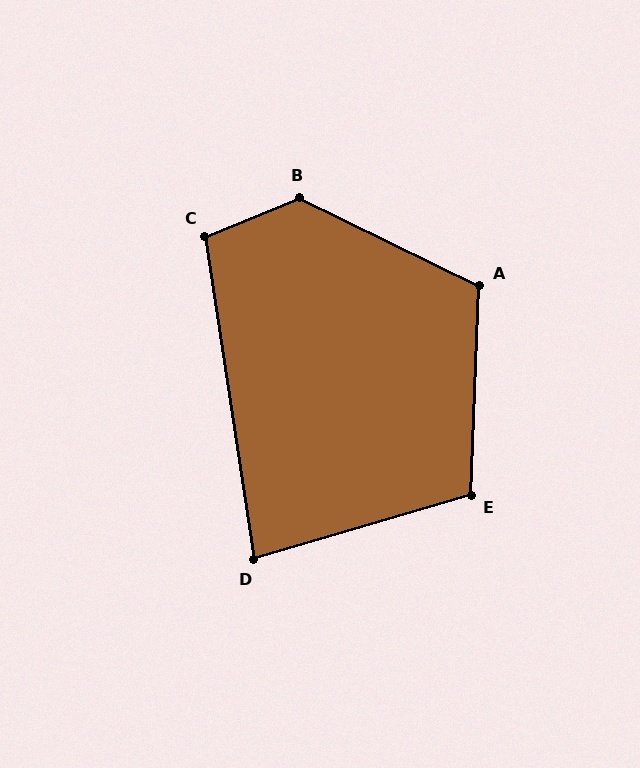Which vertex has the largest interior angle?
B, at approximately 132 degrees.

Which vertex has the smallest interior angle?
D, at approximately 82 degrees.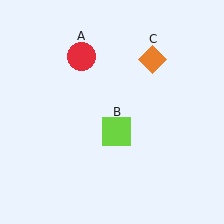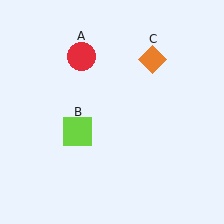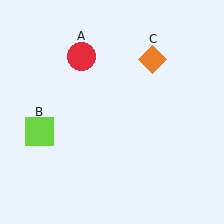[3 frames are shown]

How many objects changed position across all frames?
1 object changed position: lime square (object B).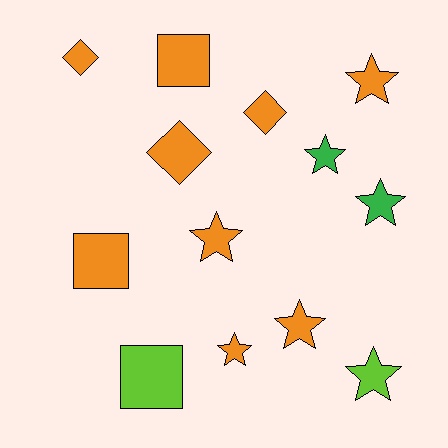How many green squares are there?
There are no green squares.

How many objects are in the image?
There are 13 objects.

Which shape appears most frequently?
Star, with 7 objects.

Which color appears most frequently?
Orange, with 9 objects.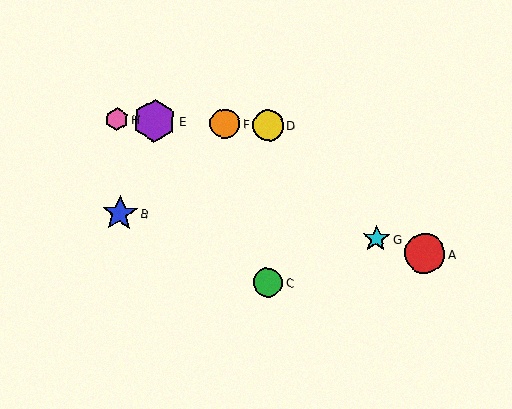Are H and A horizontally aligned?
No, H is at y≈119 and A is at y≈254.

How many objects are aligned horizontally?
4 objects (D, E, F, H) are aligned horizontally.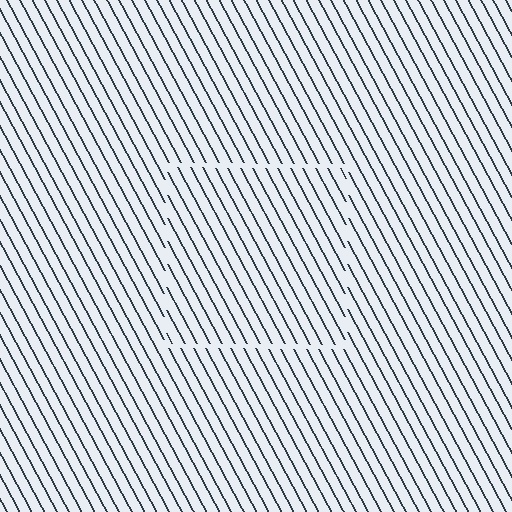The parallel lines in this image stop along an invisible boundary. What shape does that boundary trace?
An illusory square. The interior of the shape contains the same grating, shifted by half a period — the contour is defined by the phase discontinuity where line-ends from the inner and outer gratings abut.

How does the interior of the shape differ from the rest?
The interior of the shape contains the same grating, shifted by half a period — the contour is defined by the phase discontinuity where line-ends from the inner and outer gratings abut.